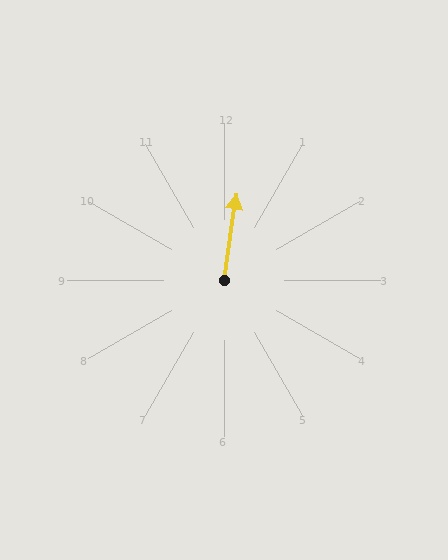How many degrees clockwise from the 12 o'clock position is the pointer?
Approximately 8 degrees.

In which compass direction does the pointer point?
North.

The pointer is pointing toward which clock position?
Roughly 12 o'clock.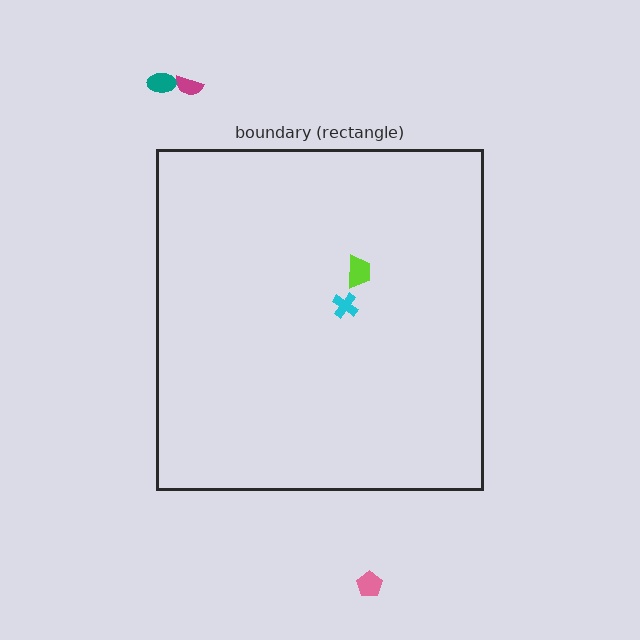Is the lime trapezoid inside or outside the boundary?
Inside.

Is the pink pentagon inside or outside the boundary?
Outside.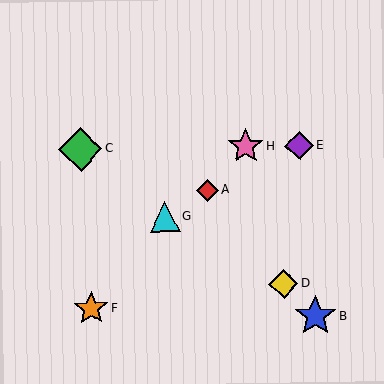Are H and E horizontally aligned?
Yes, both are at y≈147.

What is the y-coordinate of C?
Object C is at y≈149.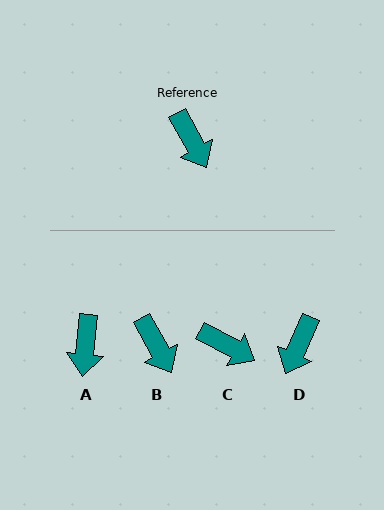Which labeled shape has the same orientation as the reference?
B.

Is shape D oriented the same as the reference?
No, it is off by about 53 degrees.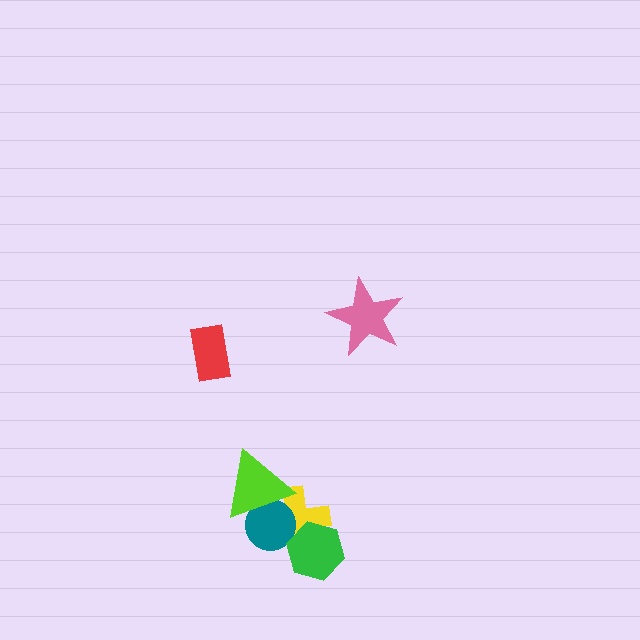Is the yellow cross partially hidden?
Yes, it is partially covered by another shape.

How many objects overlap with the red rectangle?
0 objects overlap with the red rectangle.